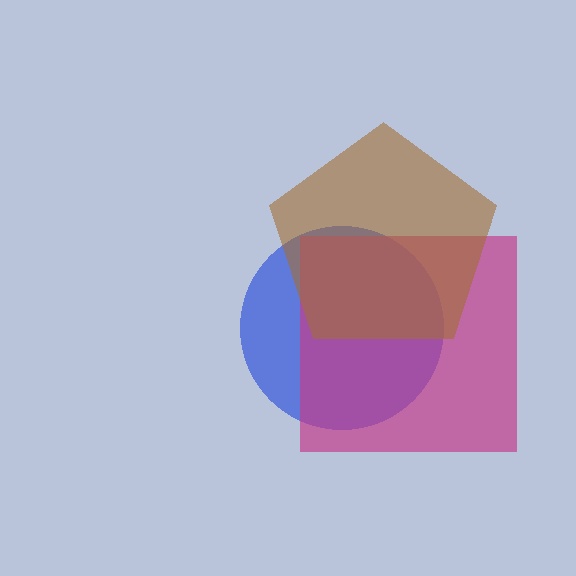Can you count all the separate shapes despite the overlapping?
Yes, there are 3 separate shapes.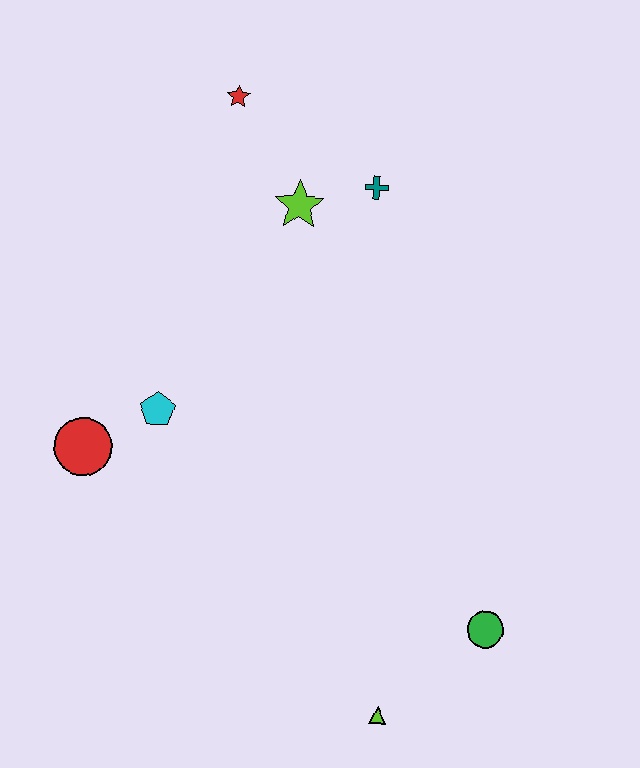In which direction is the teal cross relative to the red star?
The teal cross is to the right of the red star.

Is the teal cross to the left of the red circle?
No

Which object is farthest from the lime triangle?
The red star is farthest from the lime triangle.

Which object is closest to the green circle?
The lime triangle is closest to the green circle.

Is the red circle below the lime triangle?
No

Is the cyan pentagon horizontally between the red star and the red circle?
Yes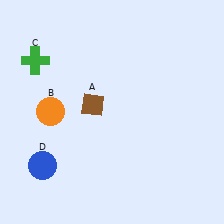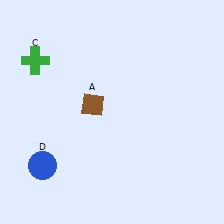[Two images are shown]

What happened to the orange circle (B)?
The orange circle (B) was removed in Image 2. It was in the top-left area of Image 1.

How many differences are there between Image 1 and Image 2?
There is 1 difference between the two images.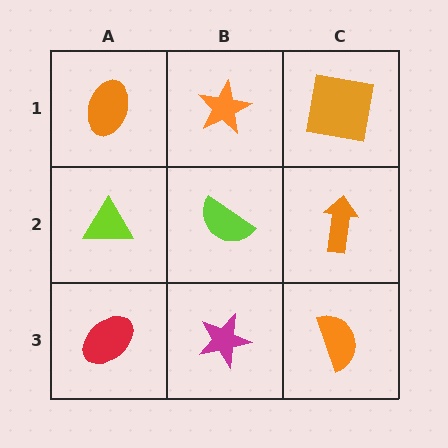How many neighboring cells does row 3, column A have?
2.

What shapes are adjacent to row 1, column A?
A lime triangle (row 2, column A), an orange star (row 1, column B).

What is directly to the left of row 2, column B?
A lime triangle.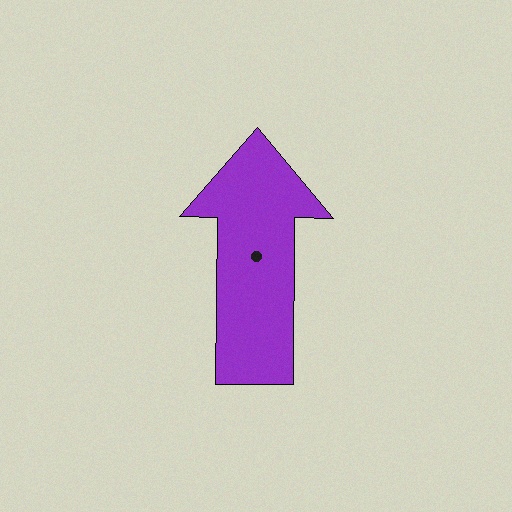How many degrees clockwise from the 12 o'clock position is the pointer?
Approximately 1 degrees.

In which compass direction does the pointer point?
North.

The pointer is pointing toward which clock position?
Roughly 12 o'clock.